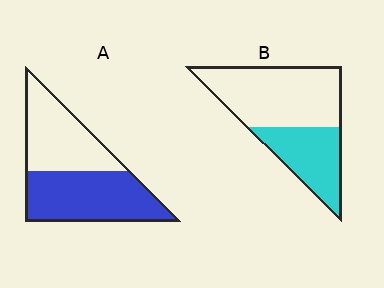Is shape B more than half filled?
No.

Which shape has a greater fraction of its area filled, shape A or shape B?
Shape A.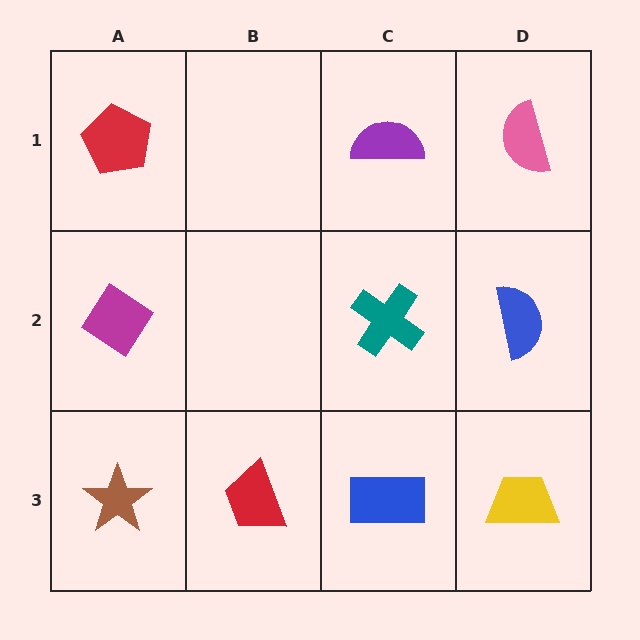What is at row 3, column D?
A yellow trapezoid.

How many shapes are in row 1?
3 shapes.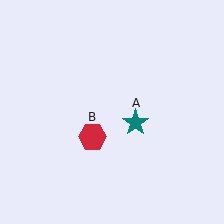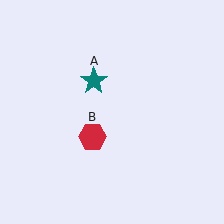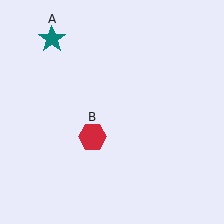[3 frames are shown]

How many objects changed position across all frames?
1 object changed position: teal star (object A).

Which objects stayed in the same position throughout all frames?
Red hexagon (object B) remained stationary.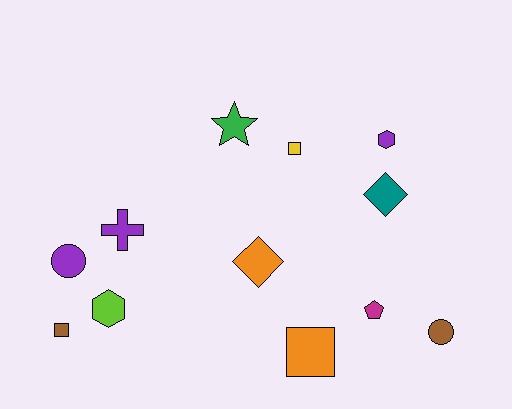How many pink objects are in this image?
There are no pink objects.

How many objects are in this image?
There are 12 objects.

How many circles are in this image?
There are 2 circles.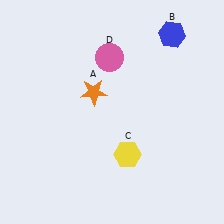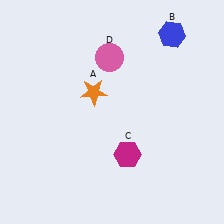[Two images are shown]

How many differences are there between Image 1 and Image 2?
There is 1 difference between the two images.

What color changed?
The hexagon (C) changed from yellow in Image 1 to magenta in Image 2.